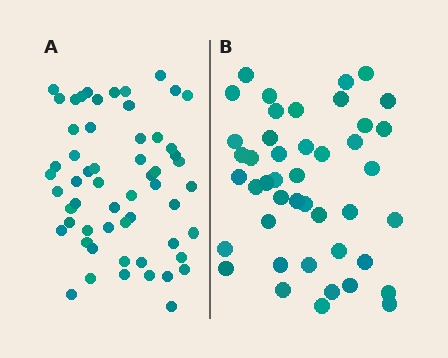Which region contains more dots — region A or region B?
Region A (the left region) has more dots.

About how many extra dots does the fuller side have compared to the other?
Region A has approximately 15 more dots than region B.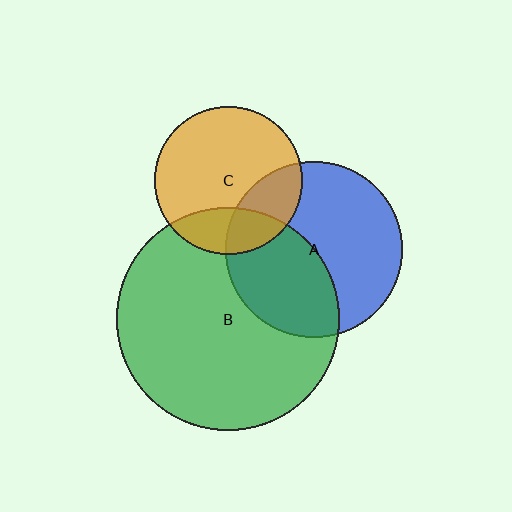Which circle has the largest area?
Circle B (green).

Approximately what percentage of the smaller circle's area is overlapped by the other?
Approximately 25%.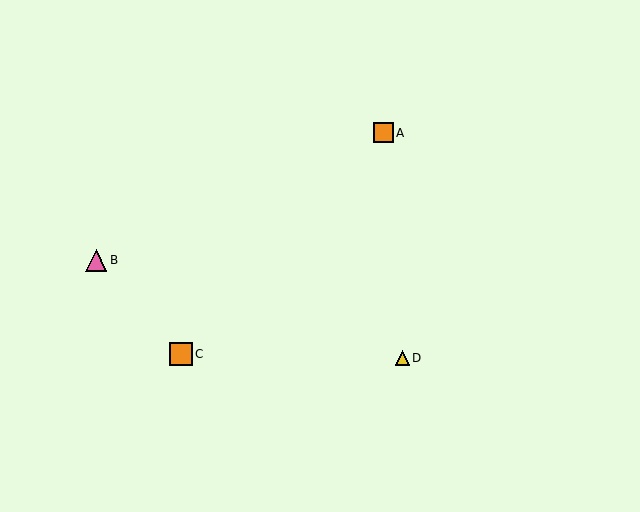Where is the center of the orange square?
The center of the orange square is at (383, 133).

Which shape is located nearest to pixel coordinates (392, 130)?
The orange square (labeled A) at (383, 133) is nearest to that location.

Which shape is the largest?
The orange square (labeled C) is the largest.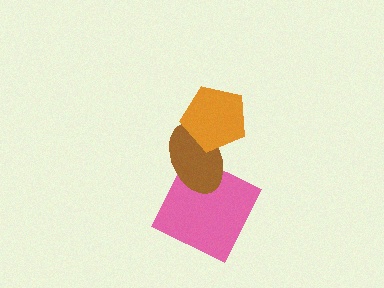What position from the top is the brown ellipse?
The brown ellipse is 2nd from the top.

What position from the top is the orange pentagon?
The orange pentagon is 1st from the top.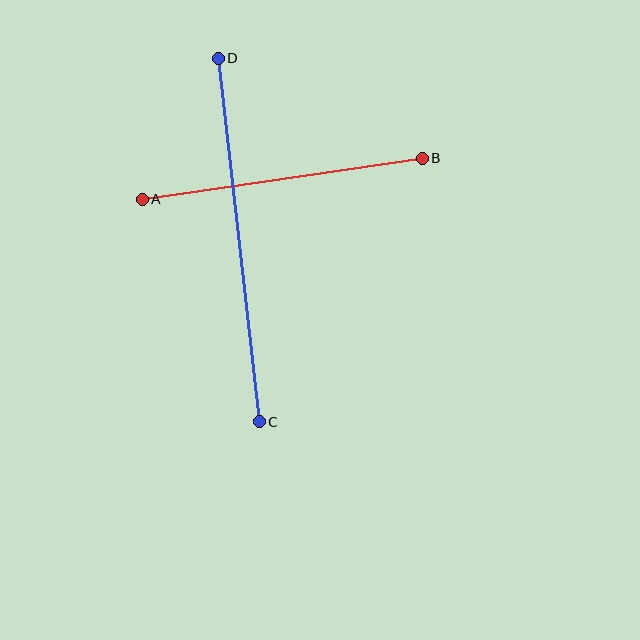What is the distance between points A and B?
The distance is approximately 283 pixels.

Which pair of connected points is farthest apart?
Points C and D are farthest apart.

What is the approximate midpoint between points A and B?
The midpoint is at approximately (282, 179) pixels.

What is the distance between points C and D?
The distance is approximately 366 pixels.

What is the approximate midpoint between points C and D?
The midpoint is at approximately (239, 240) pixels.